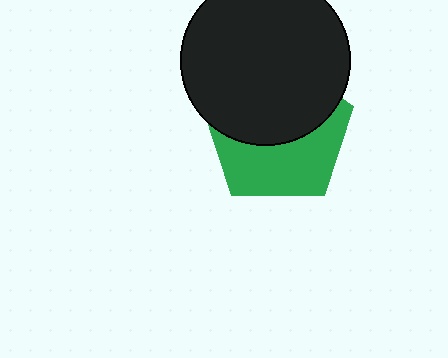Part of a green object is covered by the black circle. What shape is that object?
It is a pentagon.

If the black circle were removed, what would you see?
You would see the complete green pentagon.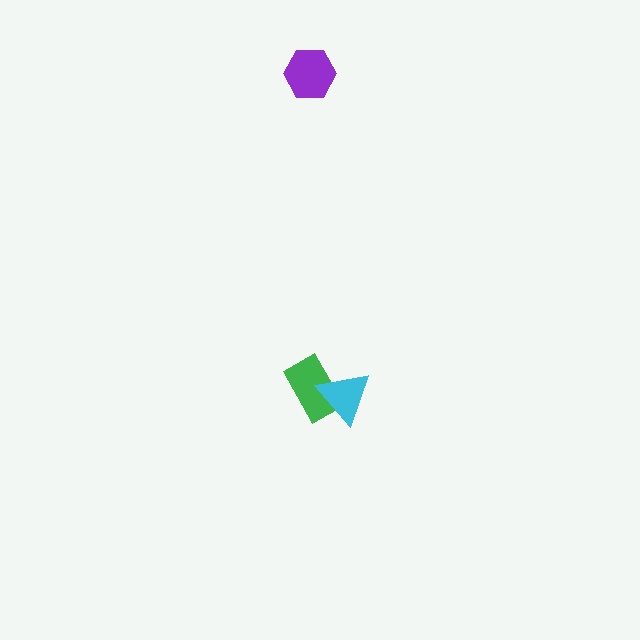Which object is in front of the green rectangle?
The cyan triangle is in front of the green rectangle.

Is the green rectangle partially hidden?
Yes, it is partially covered by another shape.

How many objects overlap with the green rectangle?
1 object overlaps with the green rectangle.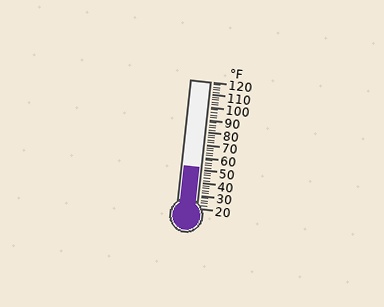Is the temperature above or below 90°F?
The temperature is below 90°F.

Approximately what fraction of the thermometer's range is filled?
The thermometer is filled to approximately 30% of its range.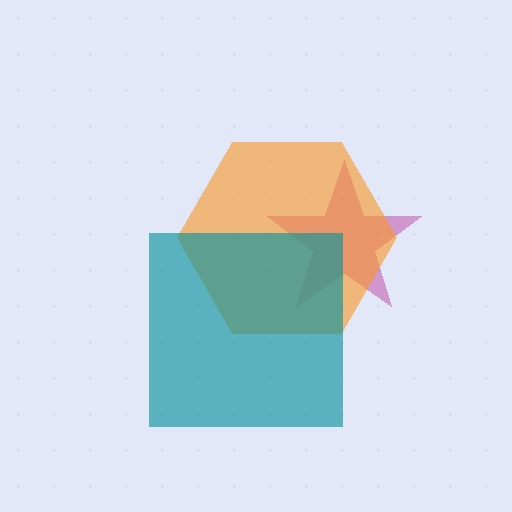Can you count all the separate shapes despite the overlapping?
Yes, there are 3 separate shapes.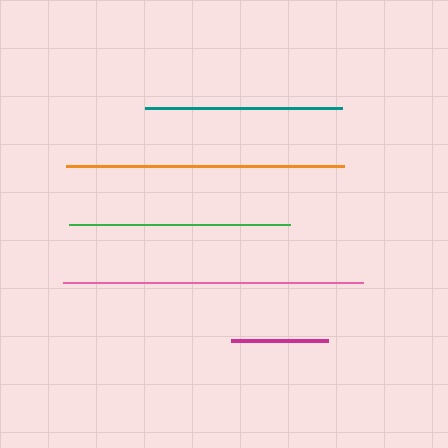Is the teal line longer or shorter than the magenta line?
The teal line is longer than the magenta line.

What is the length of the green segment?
The green segment is approximately 221 pixels long.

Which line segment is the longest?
The pink line is the longest at approximately 299 pixels.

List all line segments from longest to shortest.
From longest to shortest: pink, orange, green, teal, magenta.